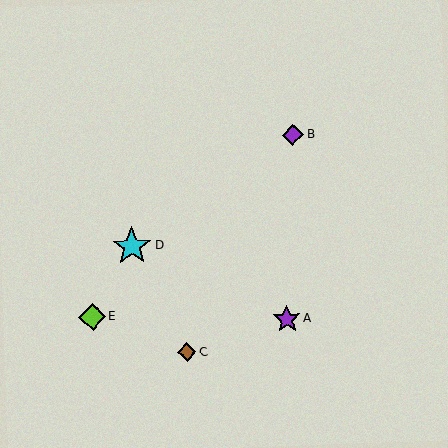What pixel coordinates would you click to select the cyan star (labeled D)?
Click at (132, 246) to select the cyan star D.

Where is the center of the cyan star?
The center of the cyan star is at (132, 246).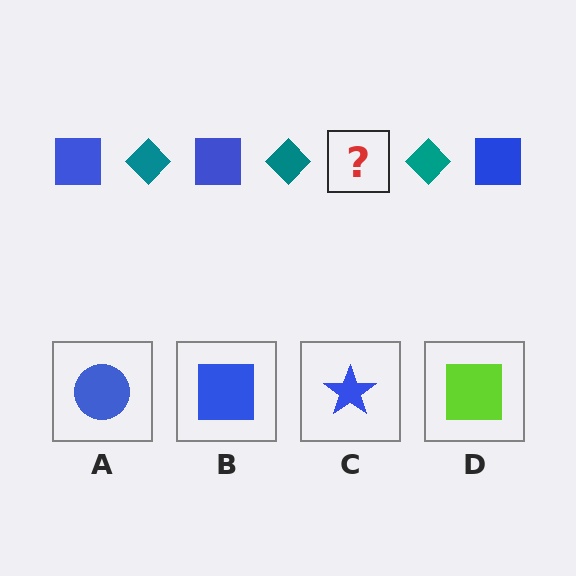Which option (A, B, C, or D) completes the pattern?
B.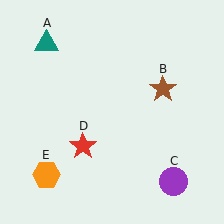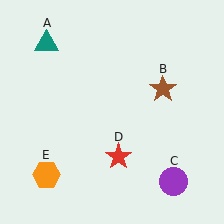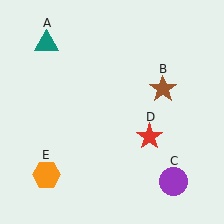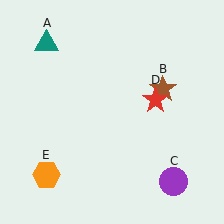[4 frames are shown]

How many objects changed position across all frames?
1 object changed position: red star (object D).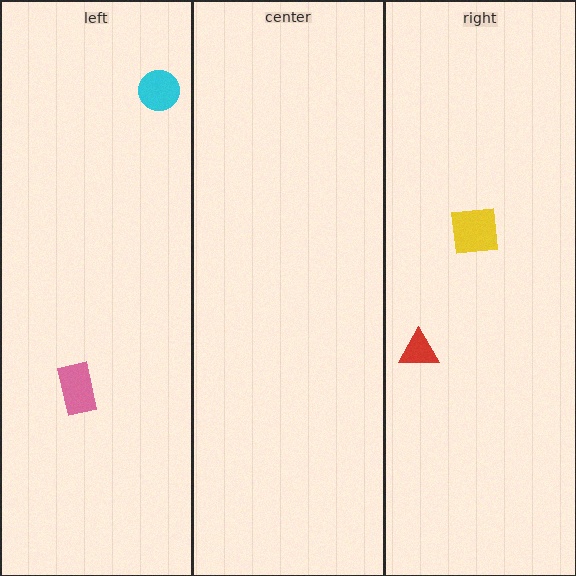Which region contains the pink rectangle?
The left region.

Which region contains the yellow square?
The right region.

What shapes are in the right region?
The yellow square, the red triangle.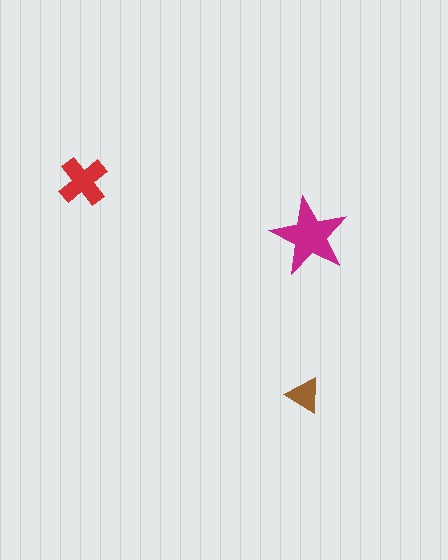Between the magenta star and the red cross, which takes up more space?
The magenta star.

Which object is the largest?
The magenta star.